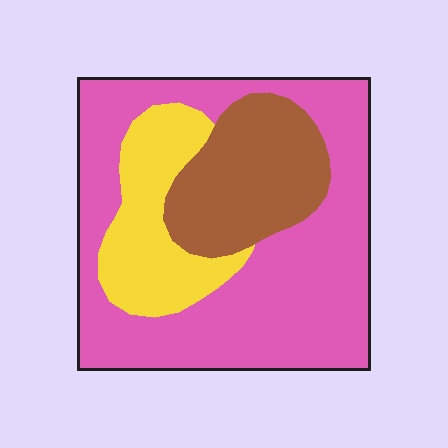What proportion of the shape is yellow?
Yellow covers about 20% of the shape.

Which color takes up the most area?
Pink, at roughly 60%.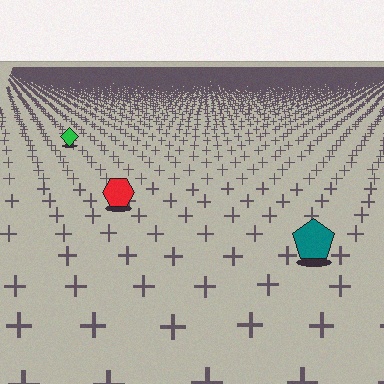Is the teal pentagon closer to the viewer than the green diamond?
Yes. The teal pentagon is closer — you can tell from the texture gradient: the ground texture is coarser near it.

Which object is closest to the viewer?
The teal pentagon is closest. The texture marks near it are larger and more spread out.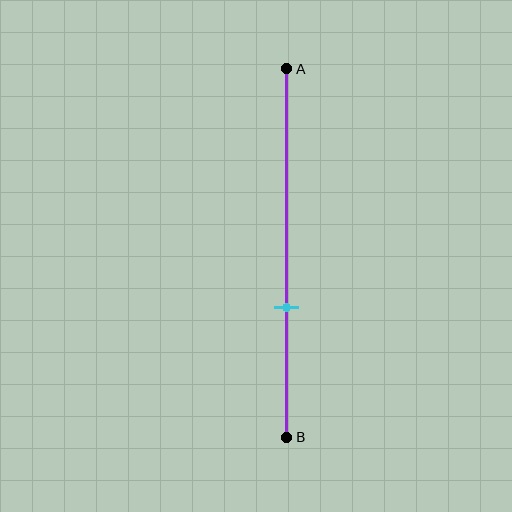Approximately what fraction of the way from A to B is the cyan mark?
The cyan mark is approximately 65% of the way from A to B.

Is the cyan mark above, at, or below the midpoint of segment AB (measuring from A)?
The cyan mark is below the midpoint of segment AB.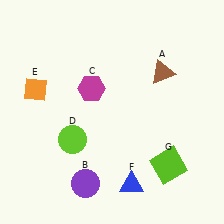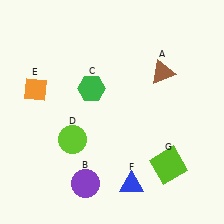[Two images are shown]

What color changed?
The hexagon (C) changed from magenta in Image 1 to green in Image 2.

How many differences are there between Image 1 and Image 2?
There is 1 difference between the two images.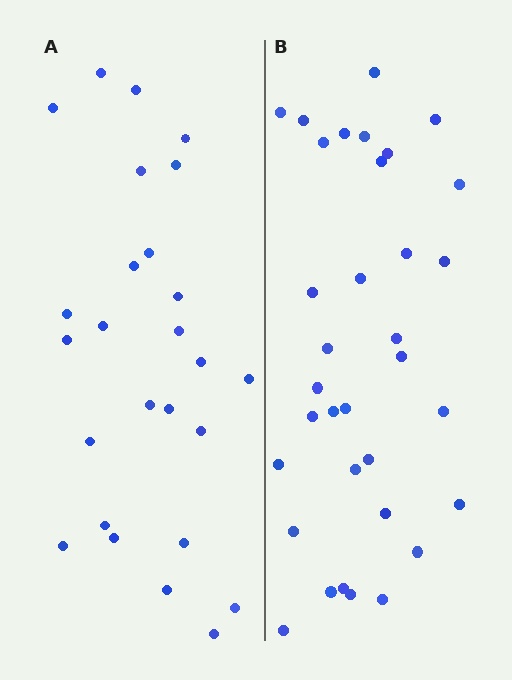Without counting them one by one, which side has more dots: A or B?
Region B (the right region) has more dots.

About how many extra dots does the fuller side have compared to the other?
Region B has roughly 8 or so more dots than region A.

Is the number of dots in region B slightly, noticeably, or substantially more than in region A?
Region B has noticeably more, but not dramatically so. The ratio is roughly 1.3 to 1.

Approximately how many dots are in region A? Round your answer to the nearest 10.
About 30 dots. (The exact count is 26, which rounds to 30.)